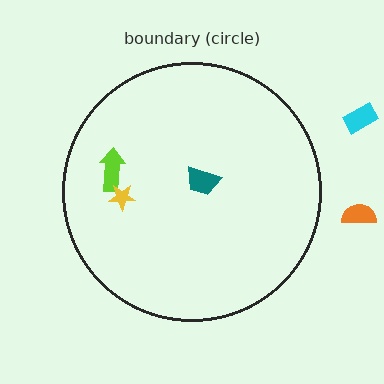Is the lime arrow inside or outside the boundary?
Inside.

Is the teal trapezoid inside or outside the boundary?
Inside.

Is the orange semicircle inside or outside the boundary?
Outside.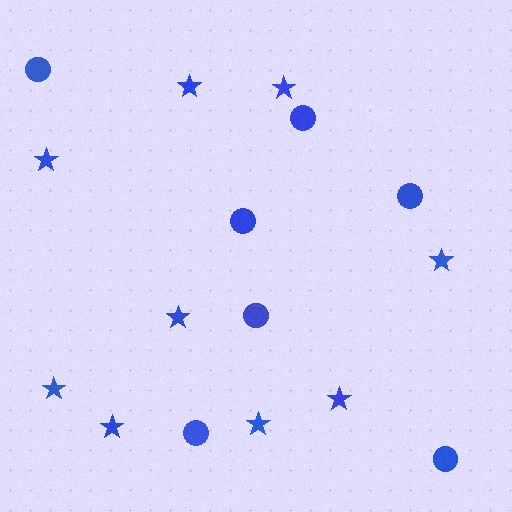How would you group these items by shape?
There are 2 groups: one group of circles (7) and one group of stars (9).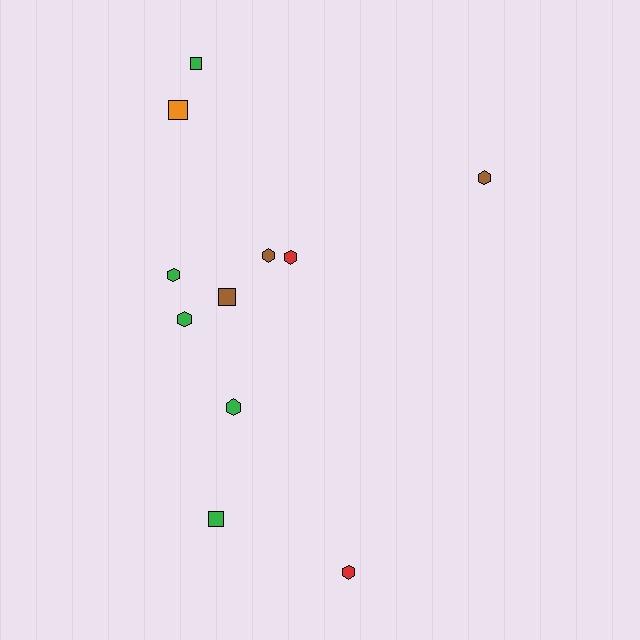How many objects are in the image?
There are 11 objects.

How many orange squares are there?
There is 1 orange square.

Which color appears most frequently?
Green, with 5 objects.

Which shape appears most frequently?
Hexagon, with 7 objects.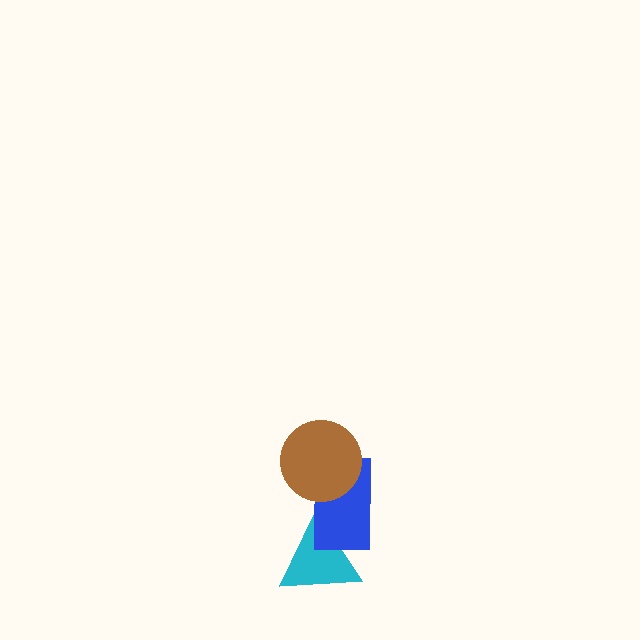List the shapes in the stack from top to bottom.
From top to bottom: the brown circle, the blue rectangle, the cyan triangle.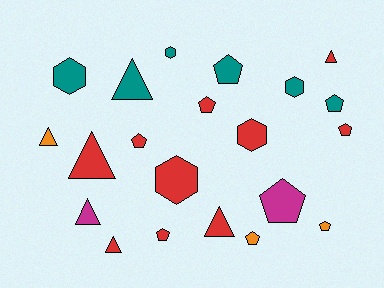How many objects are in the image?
There are 21 objects.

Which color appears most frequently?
Red, with 10 objects.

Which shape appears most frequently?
Pentagon, with 9 objects.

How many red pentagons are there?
There are 4 red pentagons.